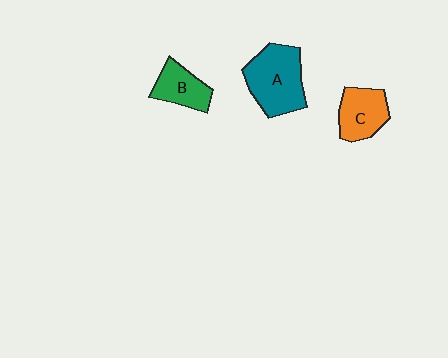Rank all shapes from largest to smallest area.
From largest to smallest: A (teal), C (orange), B (green).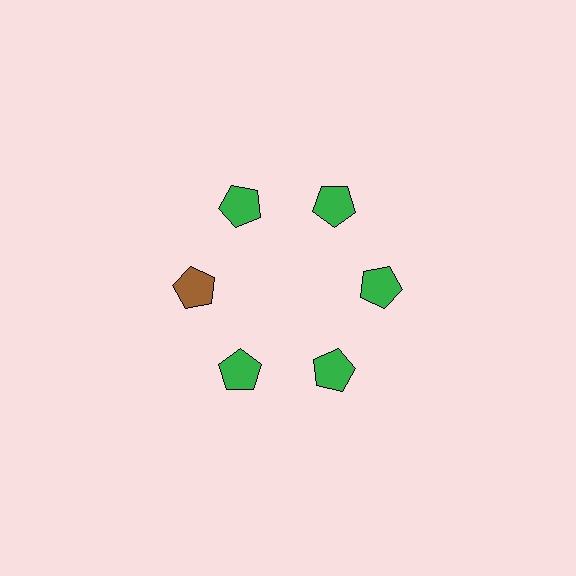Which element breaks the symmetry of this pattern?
The brown pentagon at roughly the 9 o'clock position breaks the symmetry. All other shapes are green pentagons.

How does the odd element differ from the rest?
It has a different color: brown instead of green.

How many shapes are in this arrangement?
There are 6 shapes arranged in a ring pattern.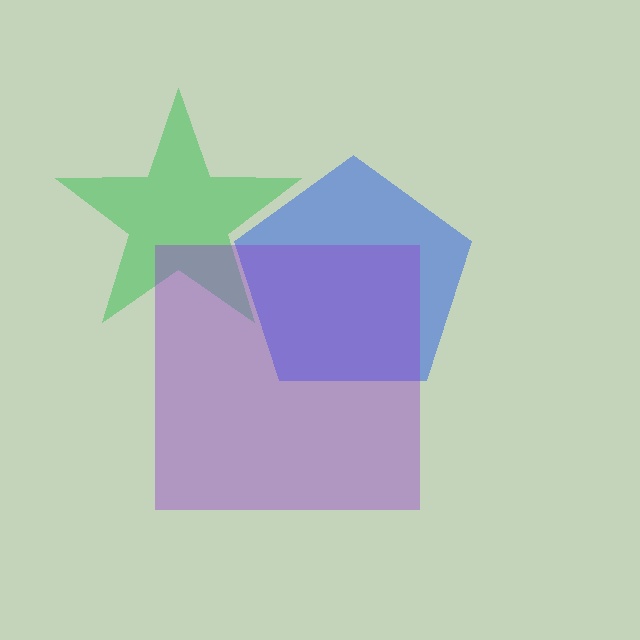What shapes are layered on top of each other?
The layered shapes are: a green star, a blue pentagon, a purple square.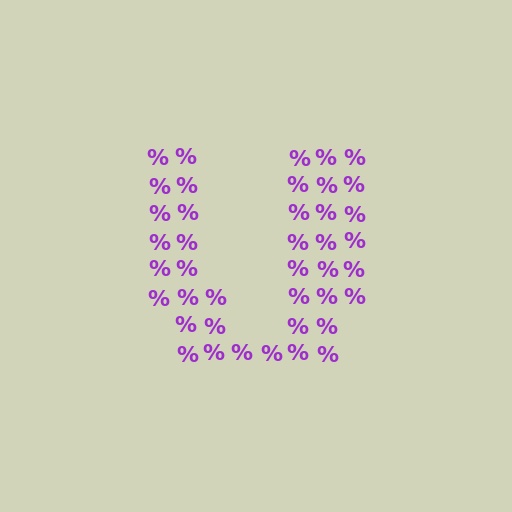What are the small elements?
The small elements are percent signs.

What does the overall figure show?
The overall figure shows the letter U.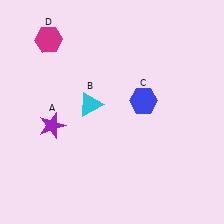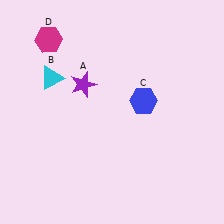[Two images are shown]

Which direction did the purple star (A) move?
The purple star (A) moved up.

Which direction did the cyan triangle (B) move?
The cyan triangle (B) moved left.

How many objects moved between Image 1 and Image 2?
2 objects moved between the two images.